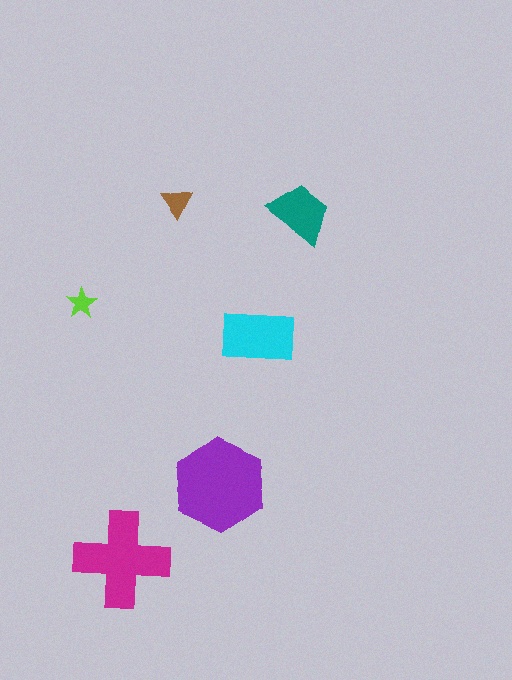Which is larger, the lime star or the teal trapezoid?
The teal trapezoid.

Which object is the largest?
The purple hexagon.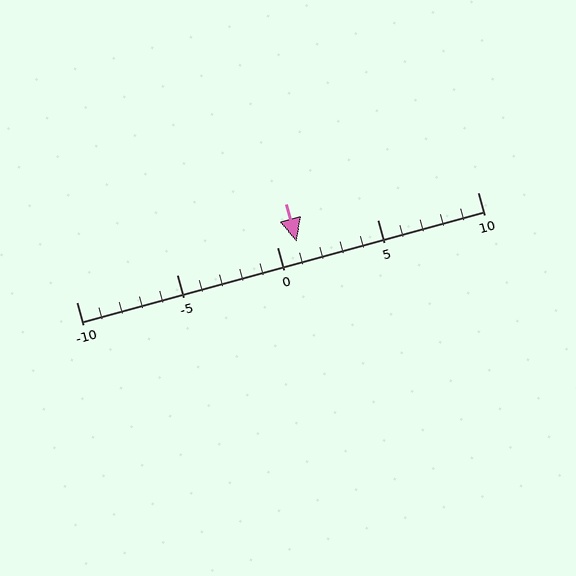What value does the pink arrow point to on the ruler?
The pink arrow points to approximately 1.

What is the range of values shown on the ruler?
The ruler shows values from -10 to 10.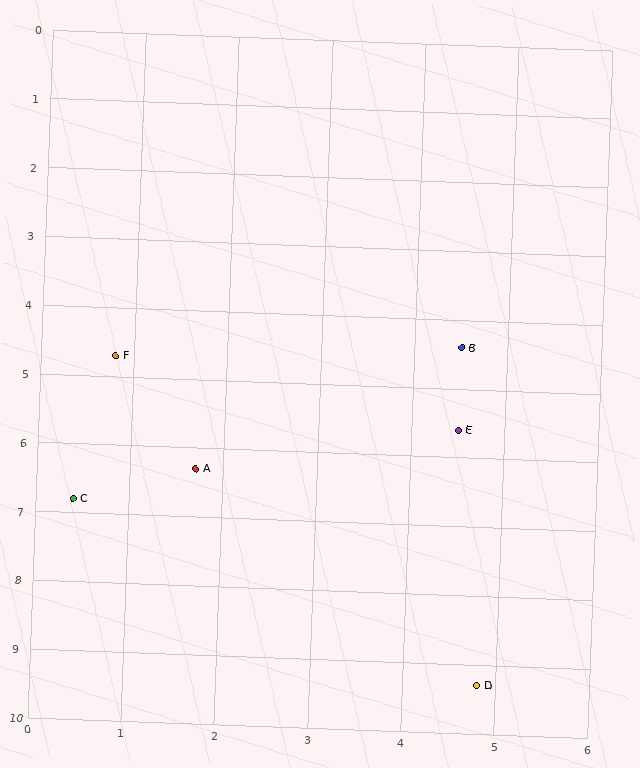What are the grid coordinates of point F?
Point F is at approximately (0.8, 4.7).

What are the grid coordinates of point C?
Point C is at approximately (0.4, 6.8).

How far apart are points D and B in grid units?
Points D and B are about 4.9 grid units apart.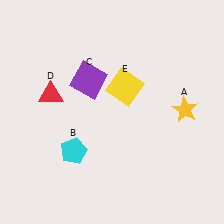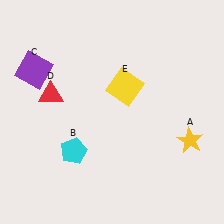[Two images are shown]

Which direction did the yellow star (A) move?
The yellow star (A) moved down.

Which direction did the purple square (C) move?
The purple square (C) moved left.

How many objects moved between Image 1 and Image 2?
2 objects moved between the two images.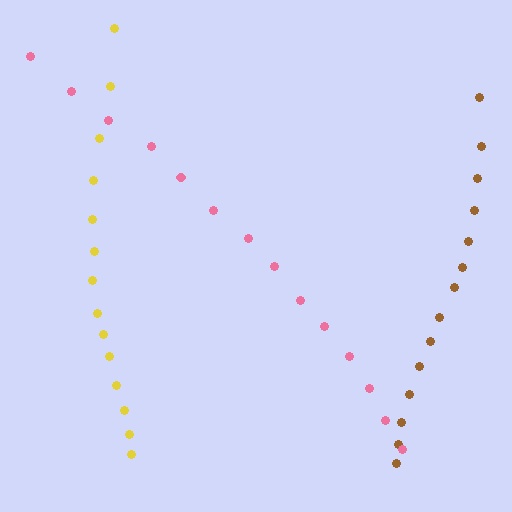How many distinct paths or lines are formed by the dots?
There are 3 distinct paths.